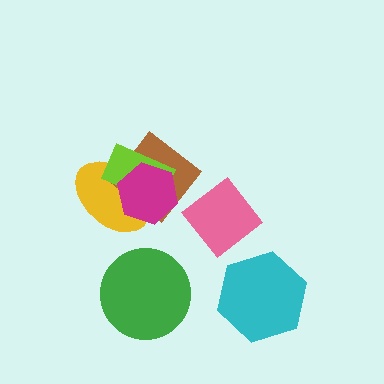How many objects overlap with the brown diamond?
3 objects overlap with the brown diamond.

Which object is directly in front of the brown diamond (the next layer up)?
The lime rectangle is directly in front of the brown diamond.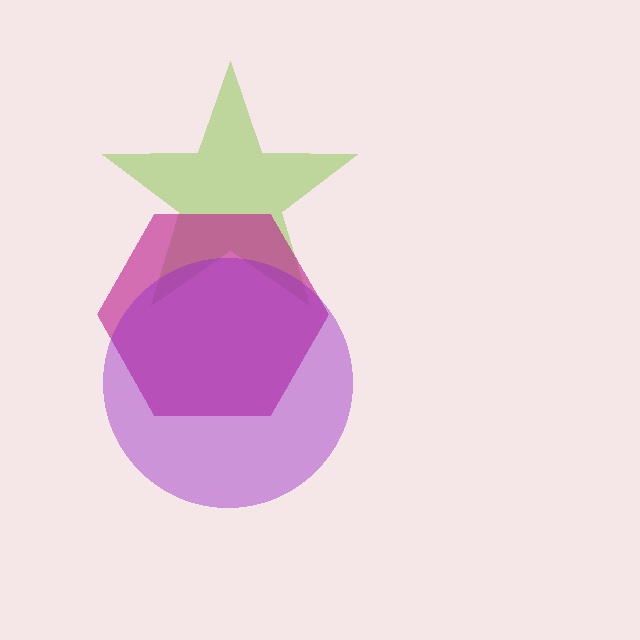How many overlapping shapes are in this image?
There are 3 overlapping shapes in the image.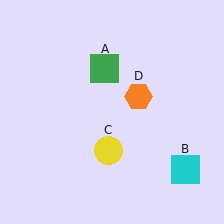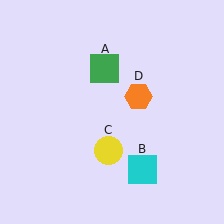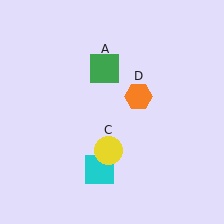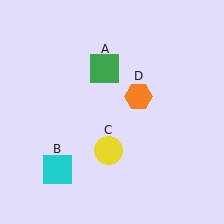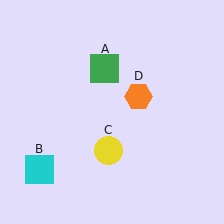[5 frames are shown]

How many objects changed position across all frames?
1 object changed position: cyan square (object B).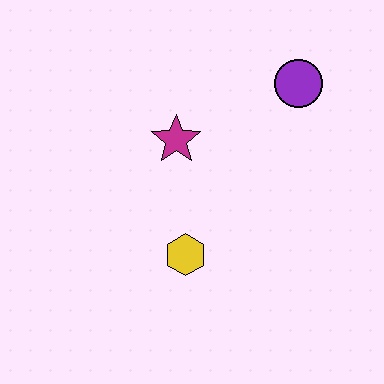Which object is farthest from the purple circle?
The yellow hexagon is farthest from the purple circle.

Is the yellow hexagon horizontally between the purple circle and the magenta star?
Yes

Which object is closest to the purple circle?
The magenta star is closest to the purple circle.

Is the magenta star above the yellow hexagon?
Yes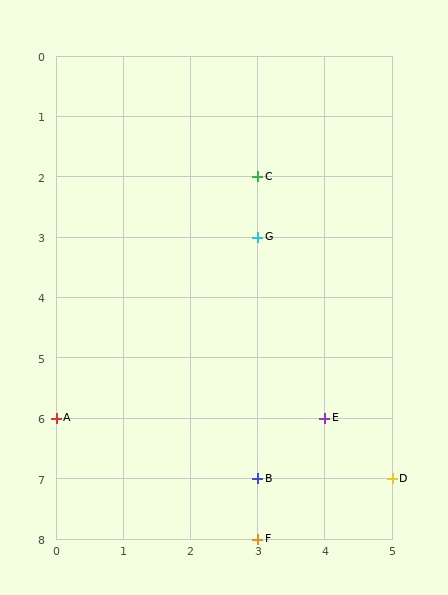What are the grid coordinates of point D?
Point D is at grid coordinates (5, 7).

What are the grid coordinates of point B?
Point B is at grid coordinates (3, 7).